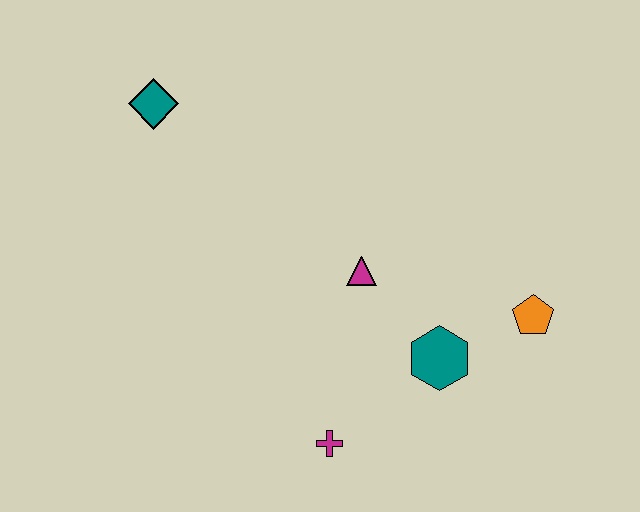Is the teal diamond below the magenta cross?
No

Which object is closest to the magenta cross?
The teal hexagon is closest to the magenta cross.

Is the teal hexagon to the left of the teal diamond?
No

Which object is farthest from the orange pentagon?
The teal diamond is farthest from the orange pentagon.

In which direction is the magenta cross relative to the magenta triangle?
The magenta cross is below the magenta triangle.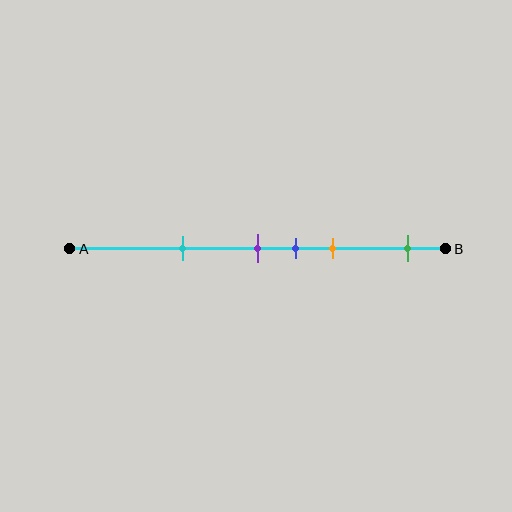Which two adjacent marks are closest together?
The purple and blue marks are the closest adjacent pair.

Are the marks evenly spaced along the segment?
No, the marks are not evenly spaced.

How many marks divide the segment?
There are 5 marks dividing the segment.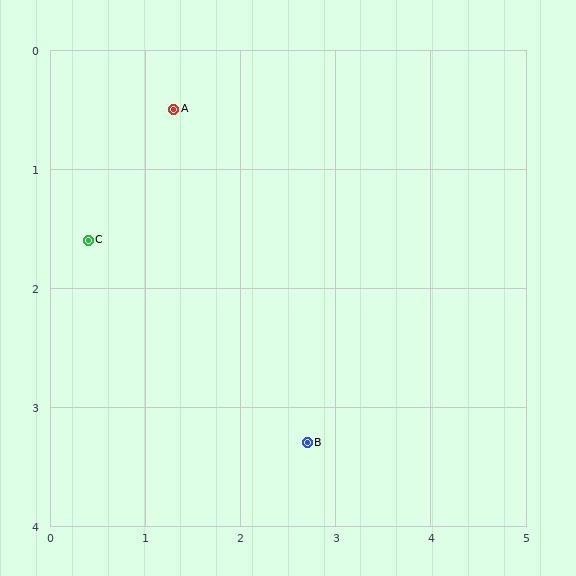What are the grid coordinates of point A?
Point A is at approximately (1.3, 0.5).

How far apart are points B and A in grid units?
Points B and A are about 3.1 grid units apart.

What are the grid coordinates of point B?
Point B is at approximately (2.7, 3.3).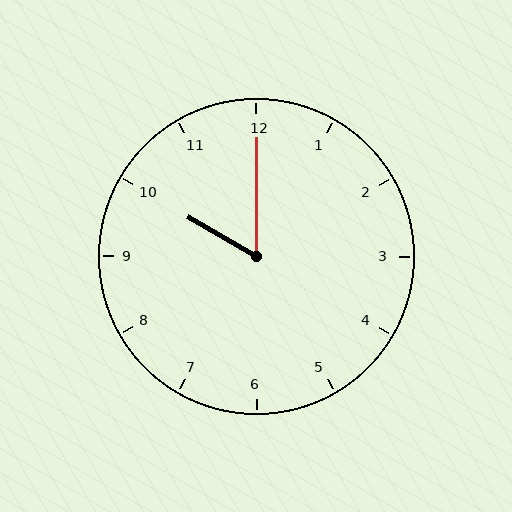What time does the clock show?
10:00.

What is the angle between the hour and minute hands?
Approximately 60 degrees.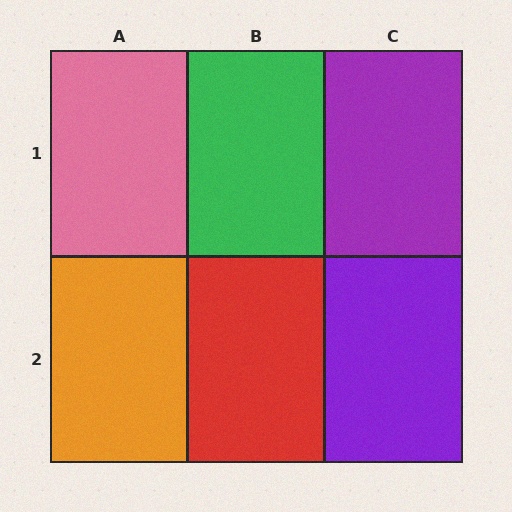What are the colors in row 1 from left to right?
Pink, green, purple.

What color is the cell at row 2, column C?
Purple.